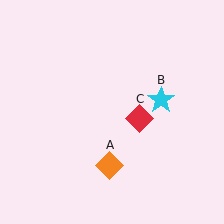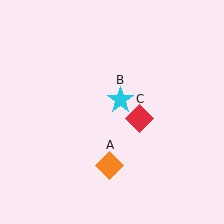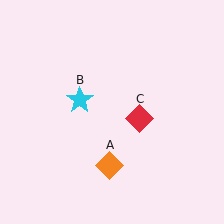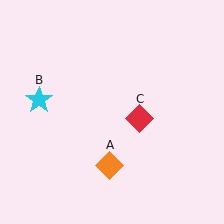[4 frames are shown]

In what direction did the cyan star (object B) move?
The cyan star (object B) moved left.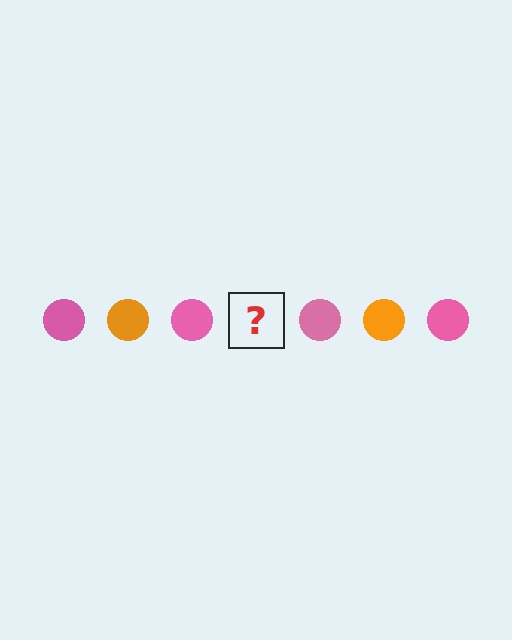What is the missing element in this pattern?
The missing element is an orange circle.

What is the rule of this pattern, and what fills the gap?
The rule is that the pattern cycles through pink, orange circles. The gap should be filled with an orange circle.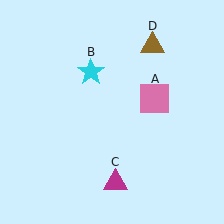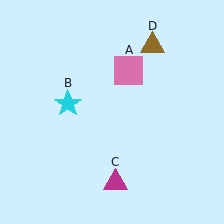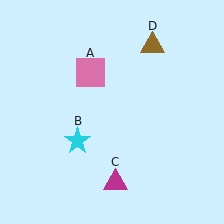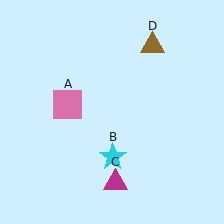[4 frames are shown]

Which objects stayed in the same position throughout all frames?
Magenta triangle (object C) and brown triangle (object D) remained stationary.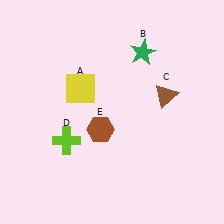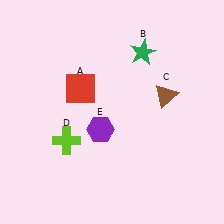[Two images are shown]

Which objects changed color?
A changed from yellow to red. E changed from brown to purple.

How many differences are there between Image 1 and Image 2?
There are 2 differences between the two images.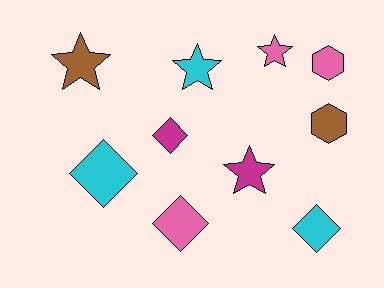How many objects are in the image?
There are 10 objects.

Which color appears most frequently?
Cyan, with 3 objects.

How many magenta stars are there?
There is 1 magenta star.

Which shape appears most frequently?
Star, with 4 objects.